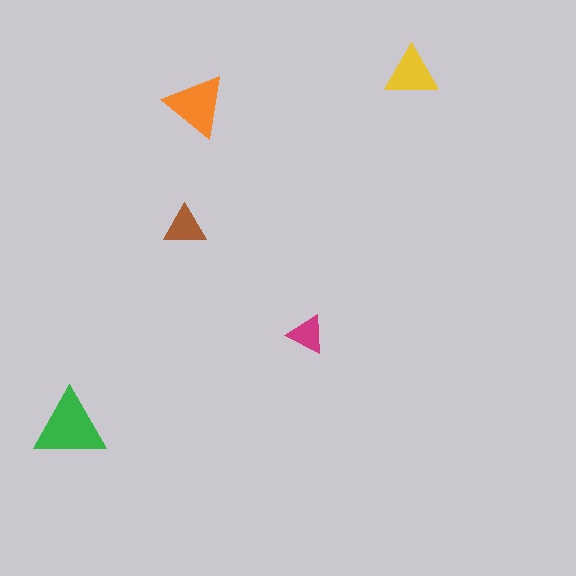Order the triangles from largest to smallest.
the green one, the orange one, the yellow one, the brown one, the magenta one.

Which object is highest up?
The yellow triangle is topmost.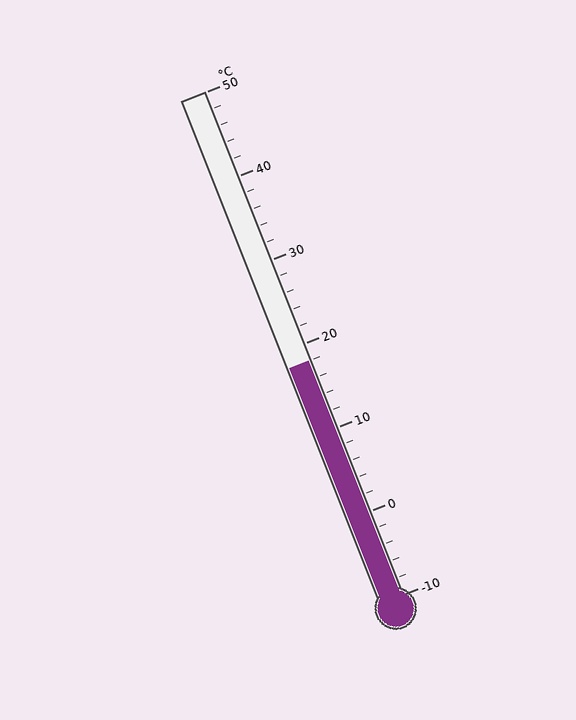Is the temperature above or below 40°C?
The temperature is below 40°C.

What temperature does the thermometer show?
The thermometer shows approximately 18°C.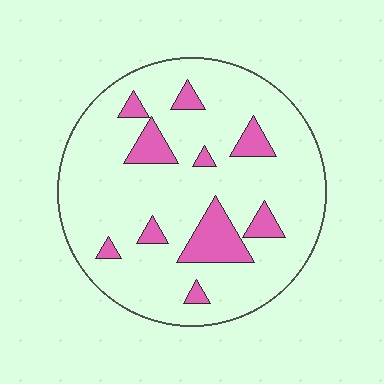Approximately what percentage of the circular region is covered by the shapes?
Approximately 15%.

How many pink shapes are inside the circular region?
10.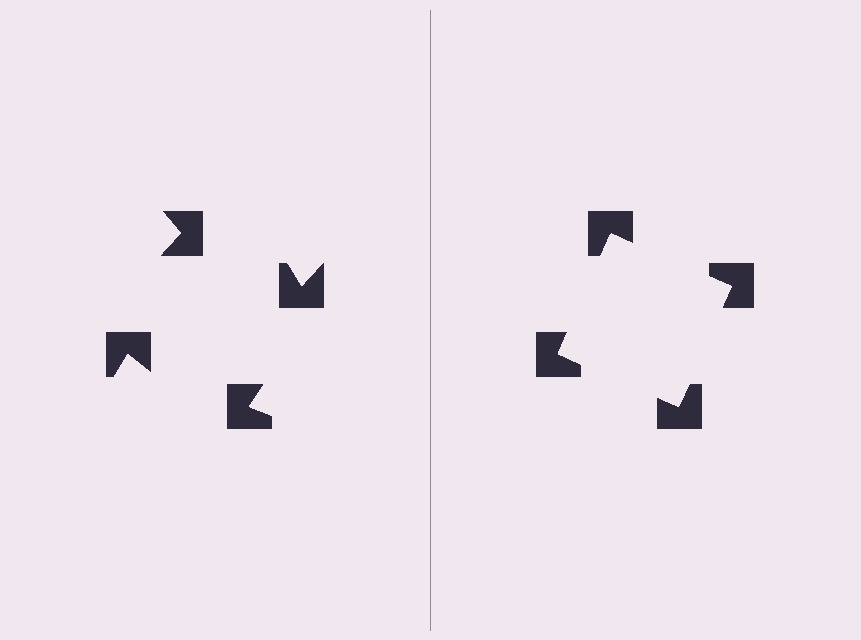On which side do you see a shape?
An illusory square appears on the right side. On the left side the wedge cuts are rotated, so no coherent shape forms.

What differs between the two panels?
The notched squares are positioned identically on both sides; only the wedge orientations differ. On the right they align to a square; on the left they are misaligned.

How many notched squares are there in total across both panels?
8 — 4 on each side.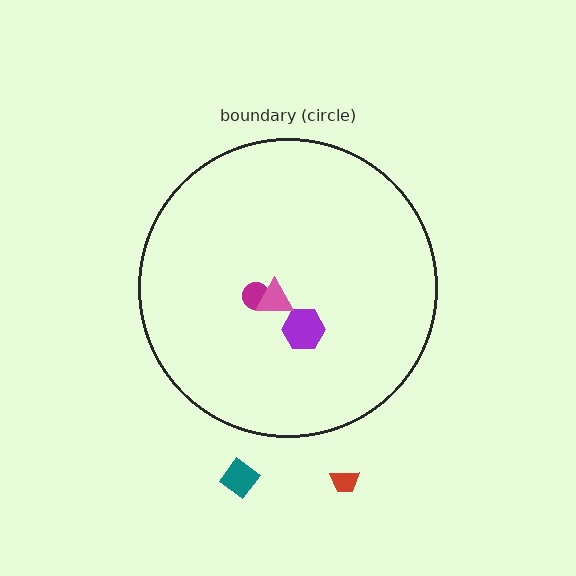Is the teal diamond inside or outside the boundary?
Outside.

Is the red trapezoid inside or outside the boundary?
Outside.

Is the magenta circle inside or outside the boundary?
Inside.